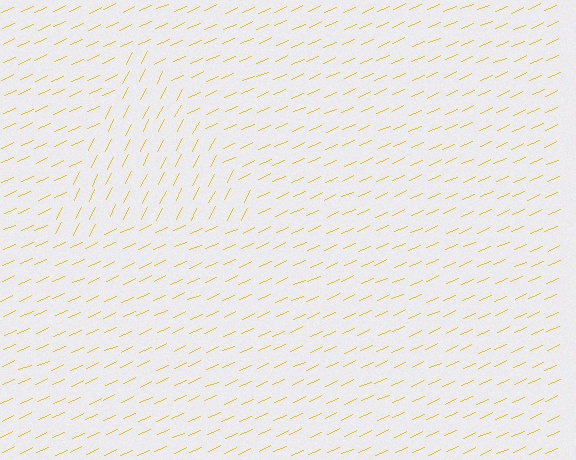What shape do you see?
I see a triangle.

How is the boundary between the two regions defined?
The boundary is defined purely by a change in line orientation (approximately 40 degrees difference). All lines are the same color and thickness.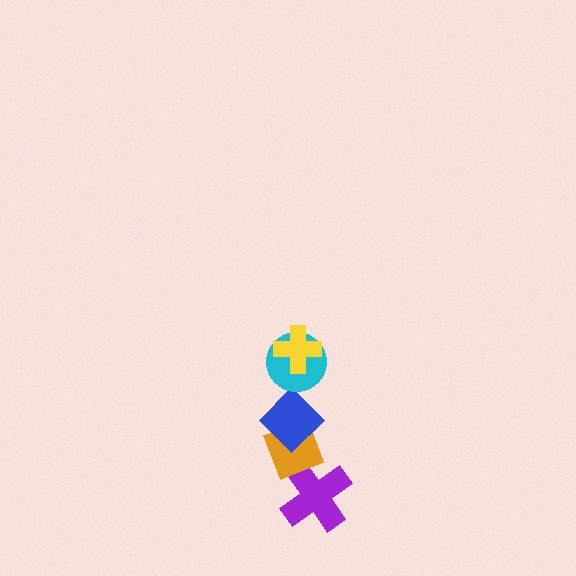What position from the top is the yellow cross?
The yellow cross is 1st from the top.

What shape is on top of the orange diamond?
The blue diamond is on top of the orange diamond.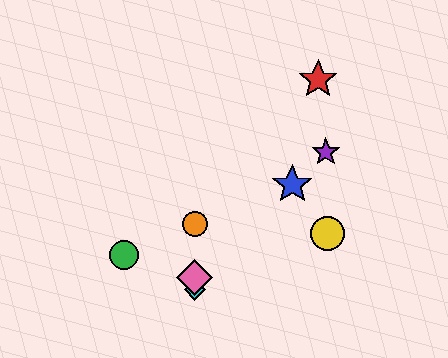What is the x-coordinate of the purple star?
The purple star is at x≈326.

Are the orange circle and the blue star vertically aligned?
No, the orange circle is at x≈195 and the blue star is at x≈292.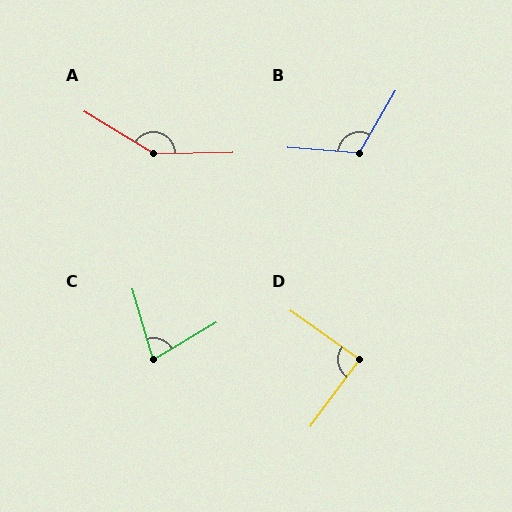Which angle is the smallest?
C, at approximately 76 degrees.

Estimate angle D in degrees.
Approximately 89 degrees.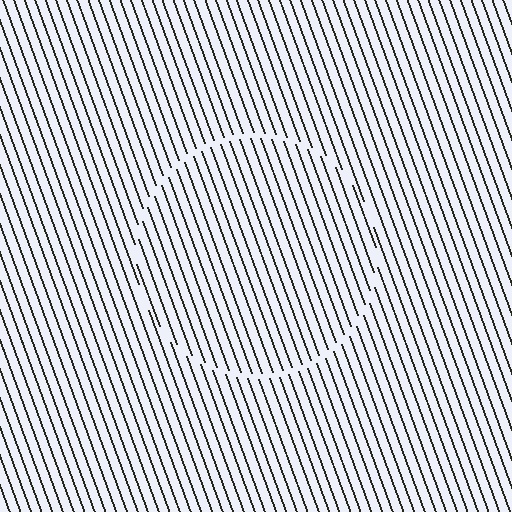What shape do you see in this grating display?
An illusory circle. The interior of the shape contains the same grating, shifted by half a period — the contour is defined by the phase discontinuity where line-ends from the inner and outer gratings abut.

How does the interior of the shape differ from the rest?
The interior of the shape contains the same grating, shifted by half a period — the contour is defined by the phase discontinuity where line-ends from the inner and outer gratings abut.